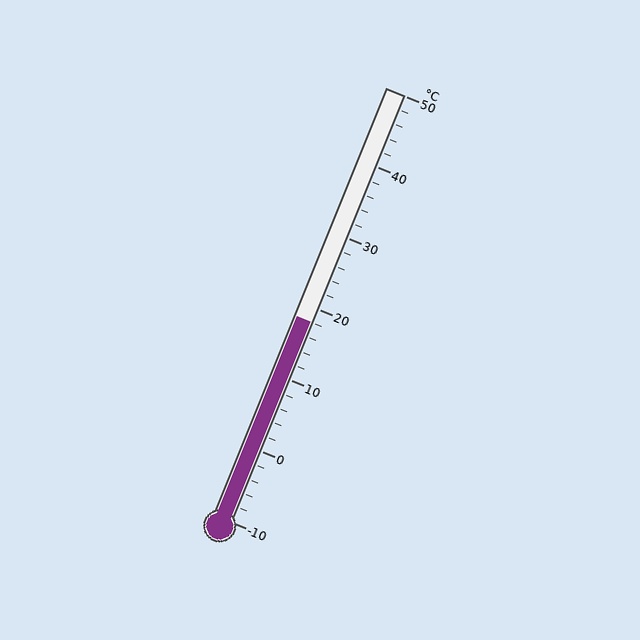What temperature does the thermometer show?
The thermometer shows approximately 18°C.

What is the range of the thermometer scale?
The thermometer scale ranges from -10°C to 50°C.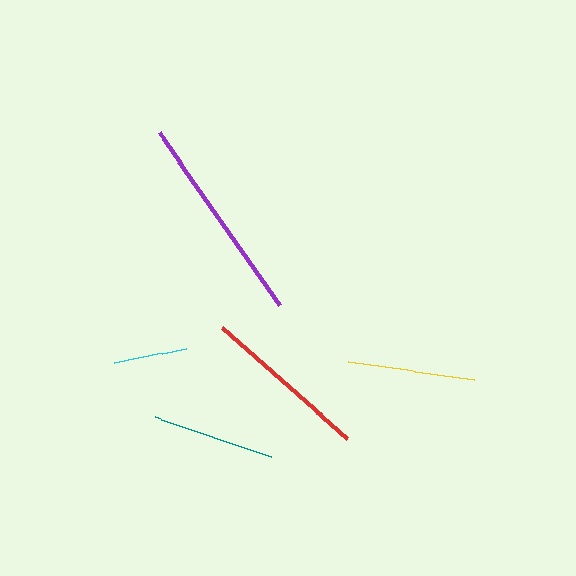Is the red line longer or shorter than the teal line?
The red line is longer than the teal line.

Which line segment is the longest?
The purple line is the longest at approximately 211 pixels.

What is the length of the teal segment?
The teal segment is approximately 123 pixels long.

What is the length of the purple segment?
The purple segment is approximately 211 pixels long.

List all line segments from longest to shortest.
From longest to shortest: purple, red, yellow, teal, cyan.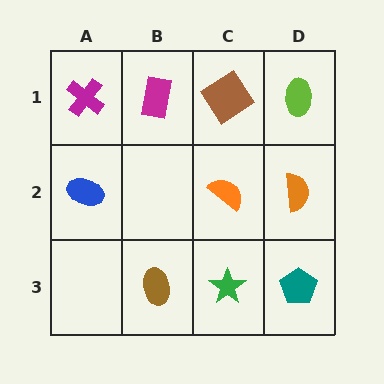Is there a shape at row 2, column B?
No, that cell is empty.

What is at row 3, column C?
A green star.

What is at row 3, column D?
A teal pentagon.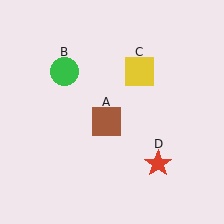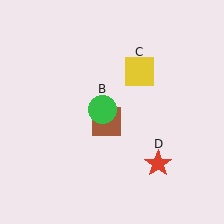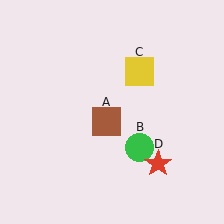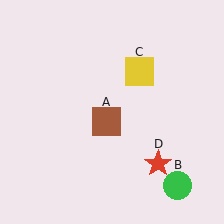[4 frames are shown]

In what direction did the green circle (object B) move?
The green circle (object B) moved down and to the right.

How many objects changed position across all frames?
1 object changed position: green circle (object B).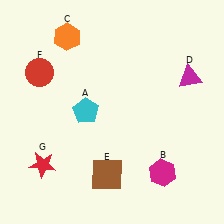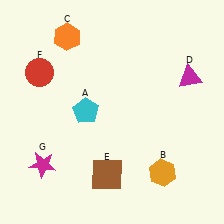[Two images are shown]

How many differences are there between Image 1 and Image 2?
There are 2 differences between the two images.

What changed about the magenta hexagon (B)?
In Image 1, B is magenta. In Image 2, it changed to orange.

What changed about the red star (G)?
In Image 1, G is red. In Image 2, it changed to magenta.